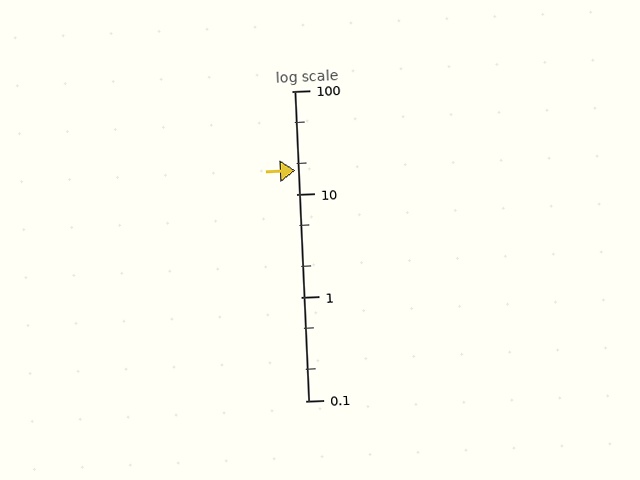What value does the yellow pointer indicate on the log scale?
The pointer indicates approximately 17.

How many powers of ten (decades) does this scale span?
The scale spans 3 decades, from 0.1 to 100.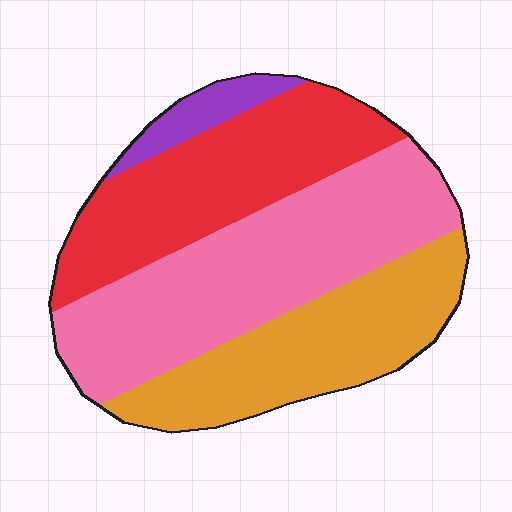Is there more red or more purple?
Red.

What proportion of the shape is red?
Red covers roughly 30% of the shape.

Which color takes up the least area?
Purple, at roughly 5%.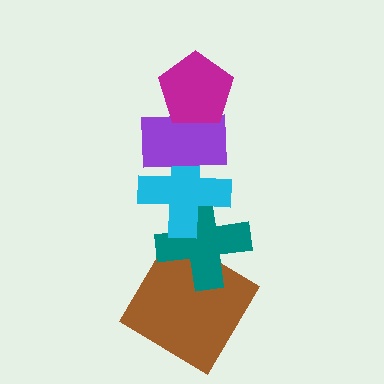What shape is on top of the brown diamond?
The teal cross is on top of the brown diamond.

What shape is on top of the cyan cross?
The purple rectangle is on top of the cyan cross.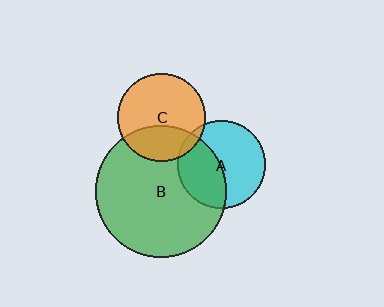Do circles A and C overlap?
Yes.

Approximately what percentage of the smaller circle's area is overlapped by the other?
Approximately 5%.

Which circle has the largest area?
Circle B (green).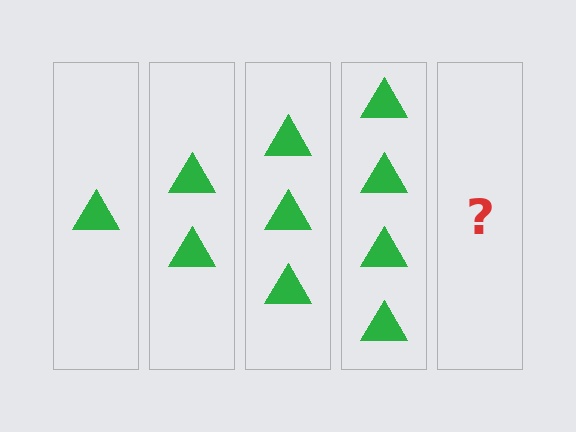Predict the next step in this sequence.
The next step is 5 triangles.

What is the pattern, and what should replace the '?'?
The pattern is that each step adds one more triangle. The '?' should be 5 triangles.